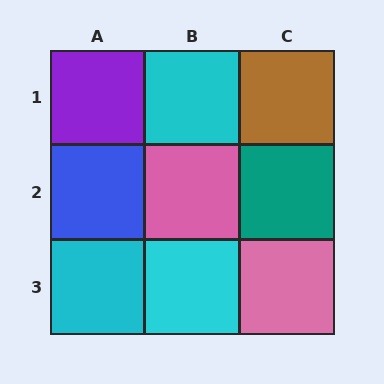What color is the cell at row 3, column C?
Pink.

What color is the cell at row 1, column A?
Purple.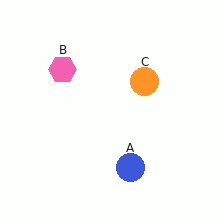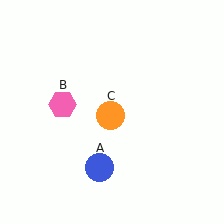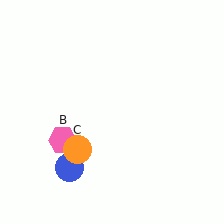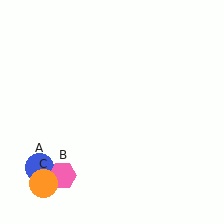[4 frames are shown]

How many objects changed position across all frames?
3 objects changed position: blue circle (object A), pink hexagon (object B), orange circle (object C).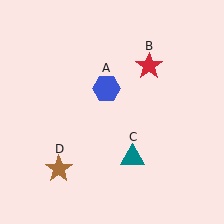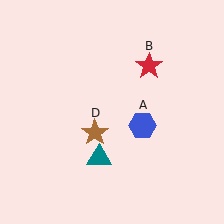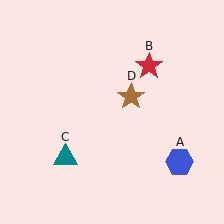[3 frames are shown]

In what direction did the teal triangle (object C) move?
The teal triangle (object C) moved left.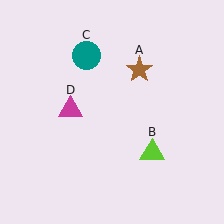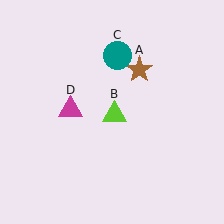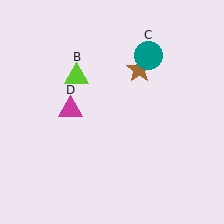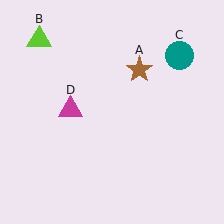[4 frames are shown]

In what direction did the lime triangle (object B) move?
The lime triangle (object B) moved up and to the left.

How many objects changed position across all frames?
2 objects changed position: lime triangle (object B), teal circle (object C).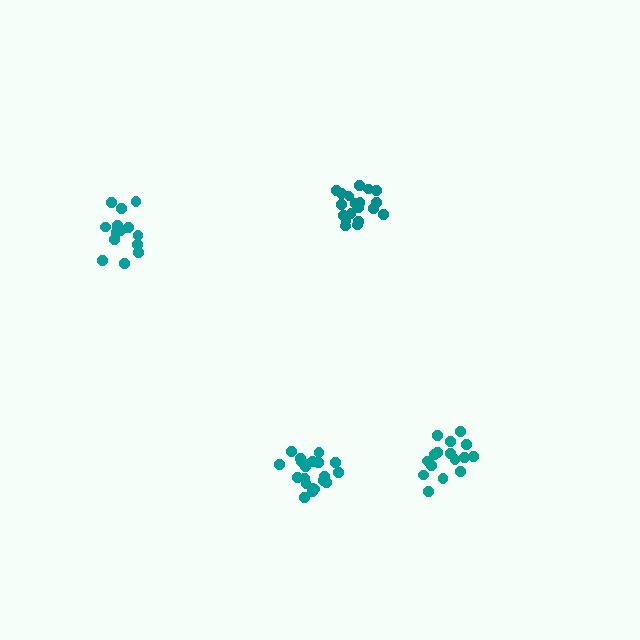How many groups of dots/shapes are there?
There are 4 groups.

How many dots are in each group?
Group 1: 16 dots, Group 2: 16 dots, Group 3: 20 dots, Group 4: 19 dots (71 total).